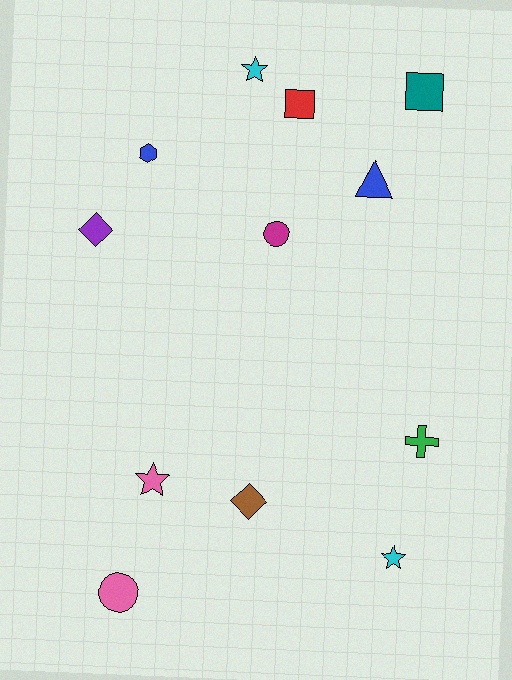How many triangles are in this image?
There is 1 triangle.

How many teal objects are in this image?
There is 1 teal object.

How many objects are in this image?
There are 12 objects.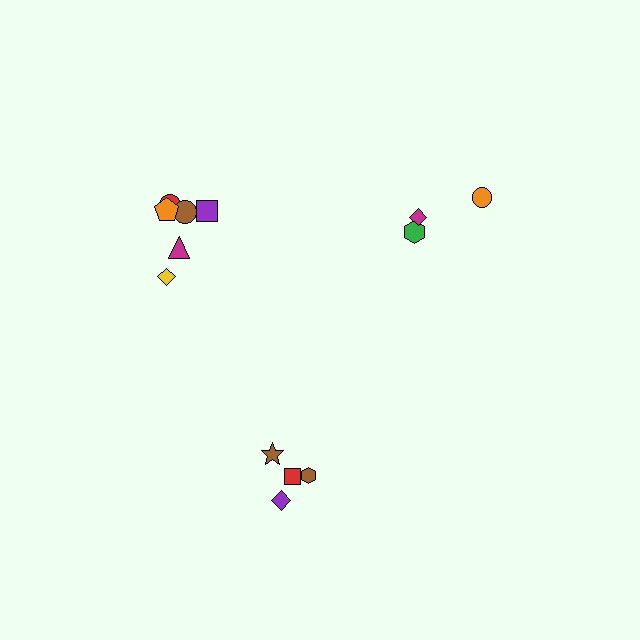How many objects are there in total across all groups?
There are 13 objects.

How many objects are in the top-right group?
There are 3 objects.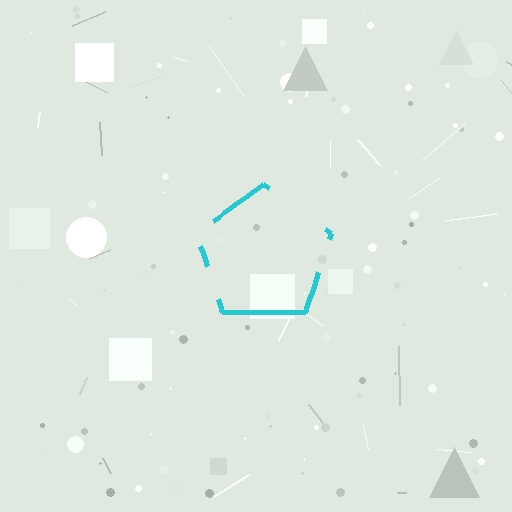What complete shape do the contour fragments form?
The contour fragments form a pentagon.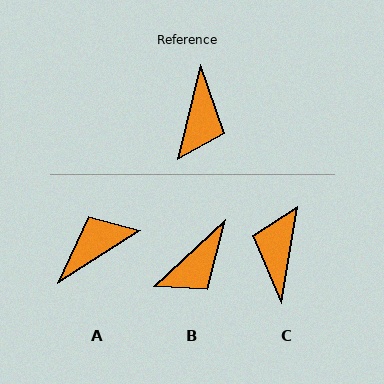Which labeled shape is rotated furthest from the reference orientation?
C, about 176 degrees away.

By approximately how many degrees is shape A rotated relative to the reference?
Approximately 136 degrees counter-clockwise.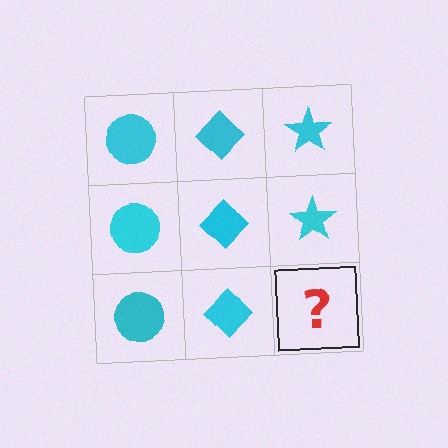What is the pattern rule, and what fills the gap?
The rule is that each column has a consistent shape. The gap should be filled with a cyan star.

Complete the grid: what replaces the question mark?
The question mark should be replaced with a cyan star.